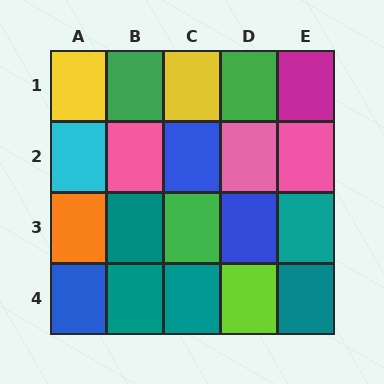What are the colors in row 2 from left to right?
Cyan, pink, blue, pink, pink.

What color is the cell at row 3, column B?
Teal.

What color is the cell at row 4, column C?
Teal.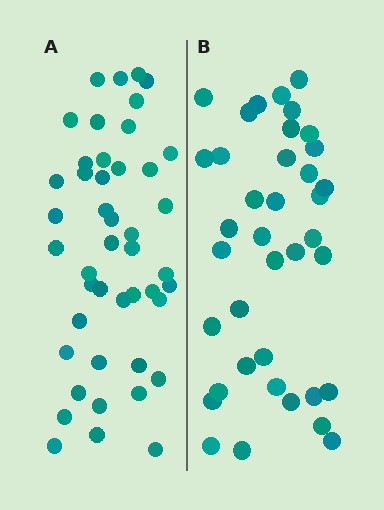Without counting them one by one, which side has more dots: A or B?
Region A (the left region) has more dots.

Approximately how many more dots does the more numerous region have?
Region A has roughly 8 or so more dots than region B.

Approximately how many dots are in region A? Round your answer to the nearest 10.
About 40 dots. (The exact count is 45, which rounds to 40.)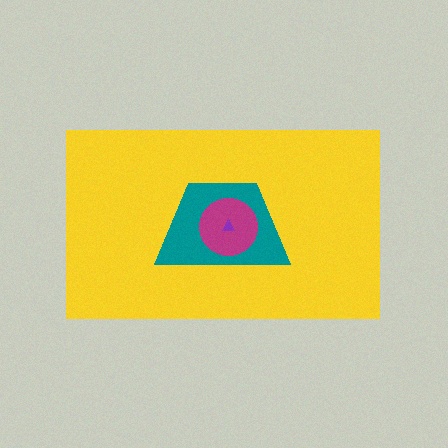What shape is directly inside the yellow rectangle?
The teal trapezoid.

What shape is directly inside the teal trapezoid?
The magenta circle.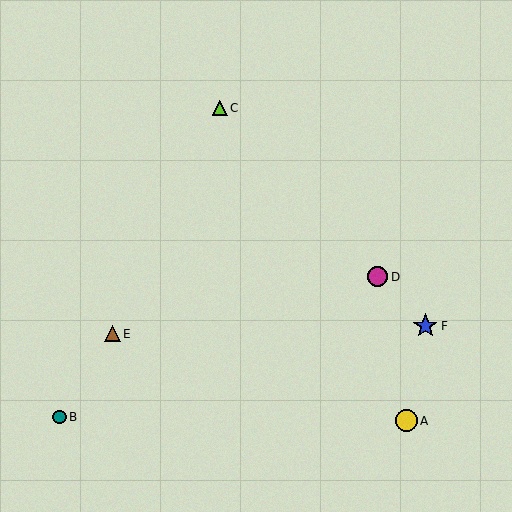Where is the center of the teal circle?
The center of the teal circle is at (60, 417).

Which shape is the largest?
The blue star (labeled F) is the largest.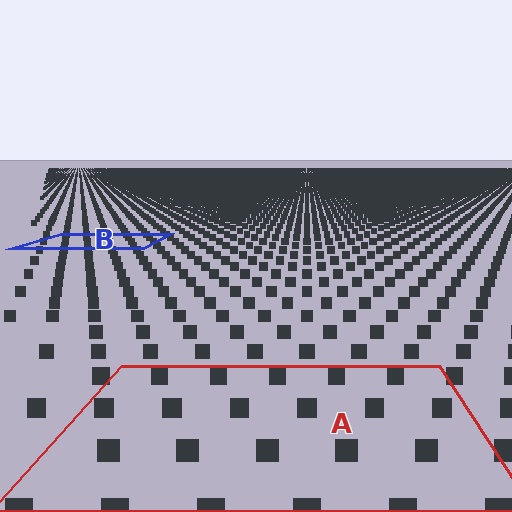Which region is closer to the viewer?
Region A is closer. The texture elements there are larger and more spread out.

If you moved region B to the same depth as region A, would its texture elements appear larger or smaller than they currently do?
They would appear larger. At a closer depth, the same texture elements are projected at a bigger on-screen size.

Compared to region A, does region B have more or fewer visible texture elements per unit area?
Region B has more texture elements per unit area — they are packed more densely because it is farther away.